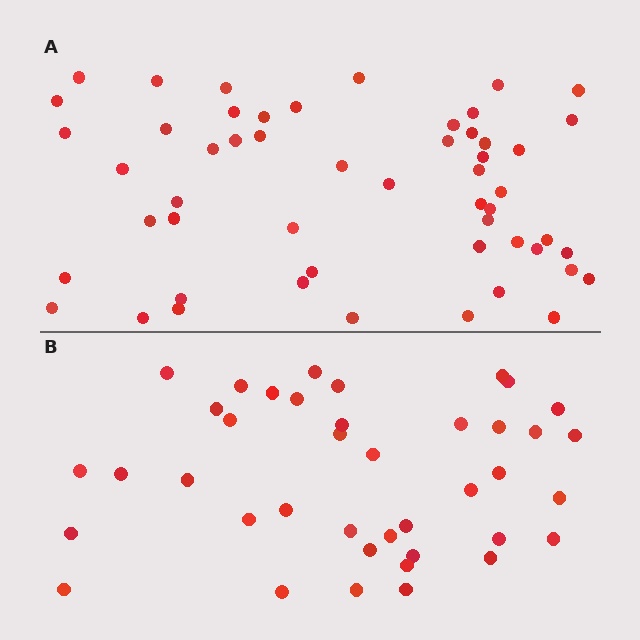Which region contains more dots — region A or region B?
Region A (the top region) has more dots.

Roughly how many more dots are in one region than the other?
Region A has approximately 15 more dots than region B.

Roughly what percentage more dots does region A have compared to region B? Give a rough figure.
About 30% more.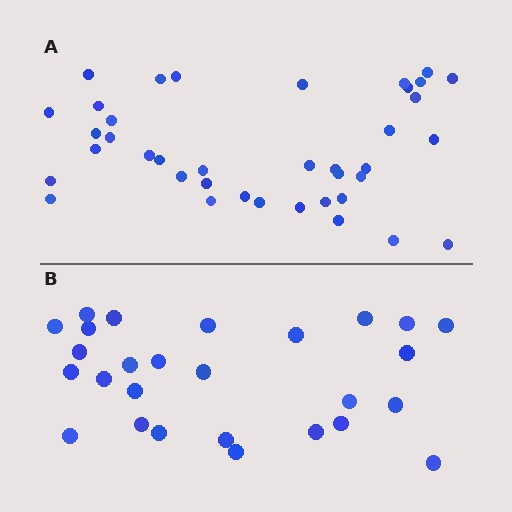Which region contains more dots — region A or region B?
Region A (the top region) has more dots.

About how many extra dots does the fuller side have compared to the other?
Region A has roughly 12 or so more dots than region B.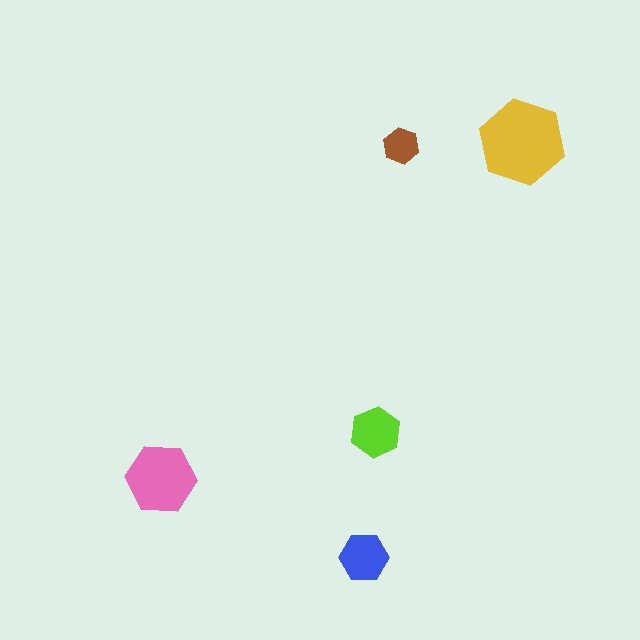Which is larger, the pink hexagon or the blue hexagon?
The pink one.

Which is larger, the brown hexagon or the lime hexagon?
The lime one.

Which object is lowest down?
The blue hexagon is bottommost.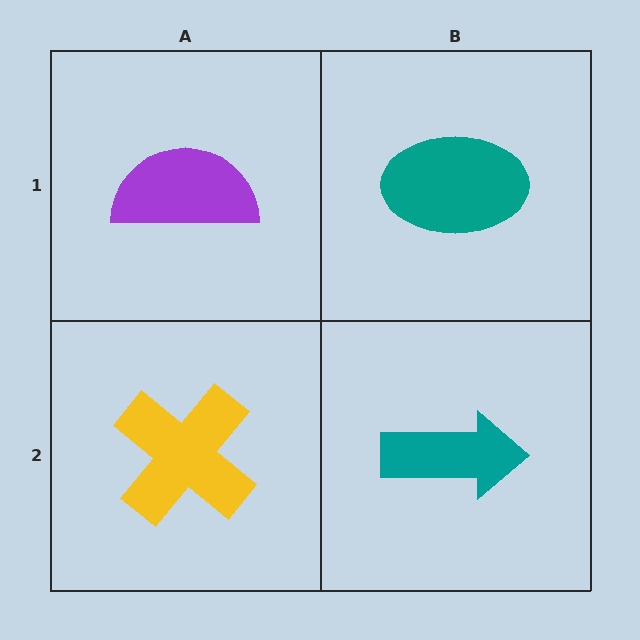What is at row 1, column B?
A teal ellipse.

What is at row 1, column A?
A purple semicircle.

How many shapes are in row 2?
2 shapes.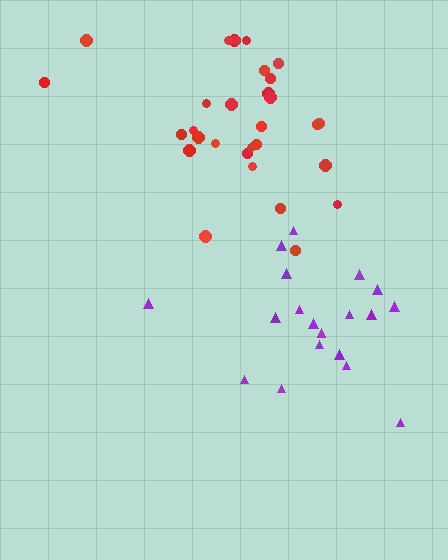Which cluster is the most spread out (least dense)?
Purple.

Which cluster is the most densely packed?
Red.